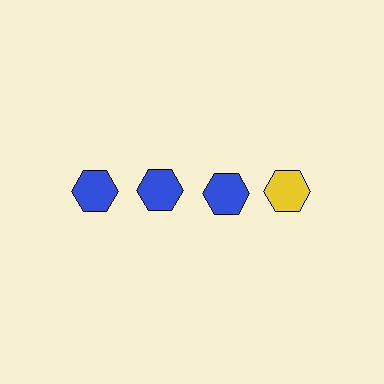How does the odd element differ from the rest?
It has a different color: yellow instead of blue.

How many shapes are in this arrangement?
There are 4 shapes arranged in a grid pattern.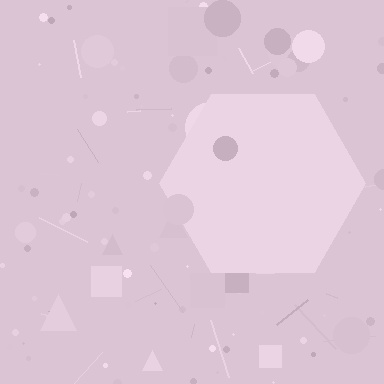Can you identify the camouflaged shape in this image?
The camouflaged shape is a hexagon.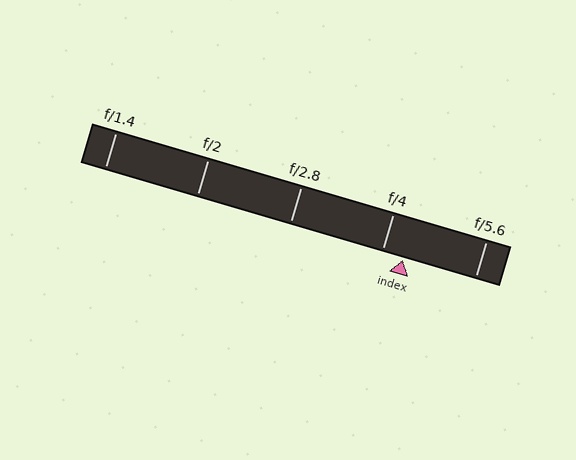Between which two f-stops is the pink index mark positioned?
The index mark is between f/4 and f/5.6.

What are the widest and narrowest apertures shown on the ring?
The widest aperture shown is f/1.4 and the narrowest is f/5.6.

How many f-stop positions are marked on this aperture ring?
There are 5 f-stop positions marked.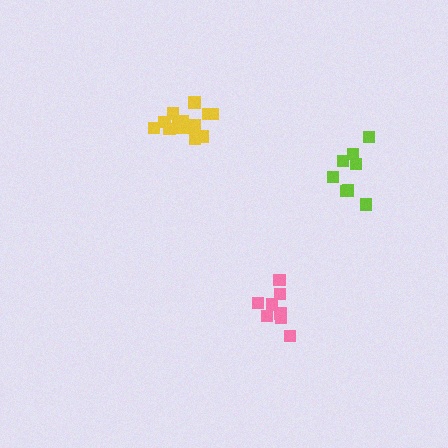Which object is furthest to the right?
The lime cluster is rightmost.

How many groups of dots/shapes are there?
There are 3 groups.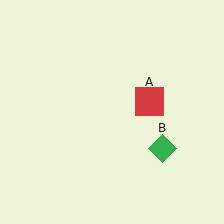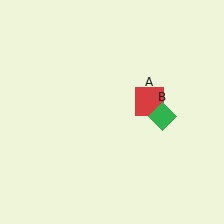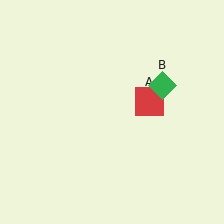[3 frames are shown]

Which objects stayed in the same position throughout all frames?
Red square (object A) remained stationary.